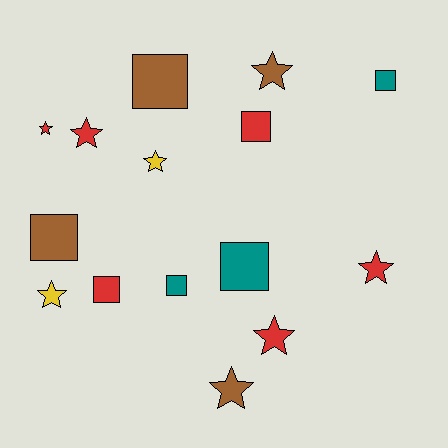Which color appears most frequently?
Red, with 6 objects.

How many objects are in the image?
There are 15 objects.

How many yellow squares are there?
There are no yellow squares.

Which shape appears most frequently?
Star, with 8 objects.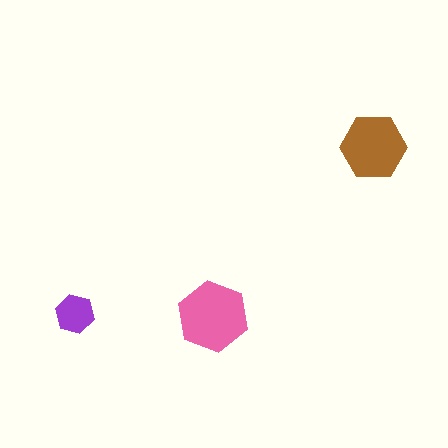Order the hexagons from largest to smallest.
the pink one, the brown one, the purple one.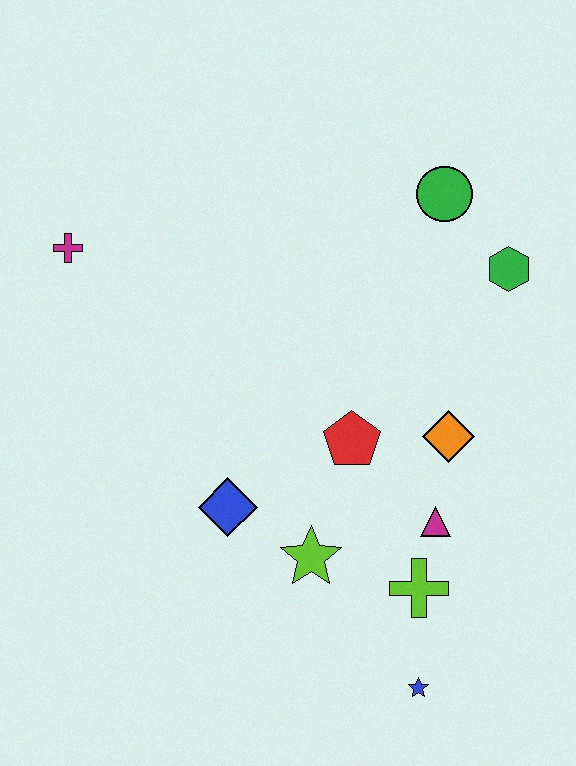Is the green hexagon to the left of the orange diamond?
No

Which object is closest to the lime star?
The blue diamond is closest to the lime star.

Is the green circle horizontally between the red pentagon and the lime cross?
No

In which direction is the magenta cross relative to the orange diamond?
The magenta cross is to the left of the orange diamond.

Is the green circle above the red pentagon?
Yes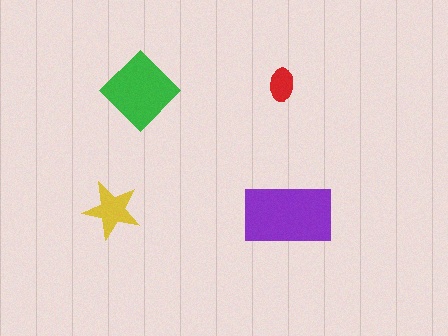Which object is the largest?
The purple rectangle.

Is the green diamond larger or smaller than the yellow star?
Larger.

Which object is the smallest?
The red ellipse.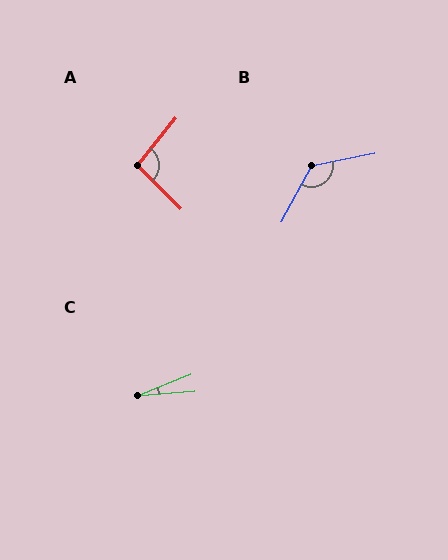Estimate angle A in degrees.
Approximately 97 degrees.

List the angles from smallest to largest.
C (17°), A (97°), B (129°).